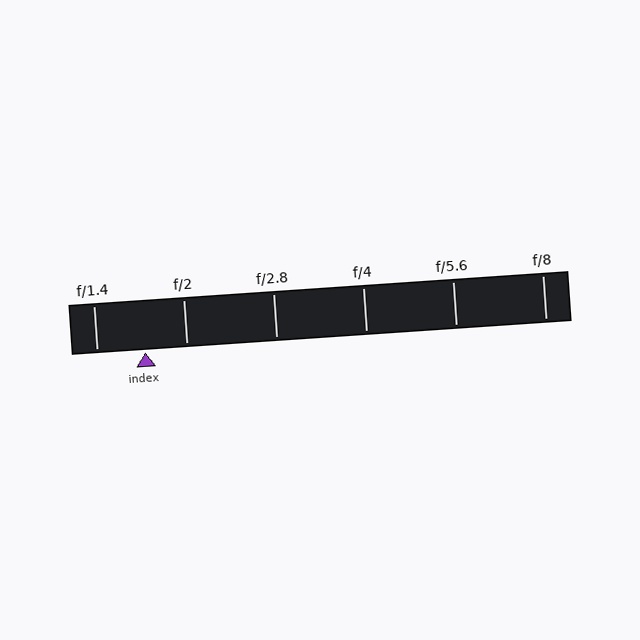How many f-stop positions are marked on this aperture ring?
There are 6 f-stop positions marked.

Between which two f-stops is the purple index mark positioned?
The index mark is between f/1.4 and f/2.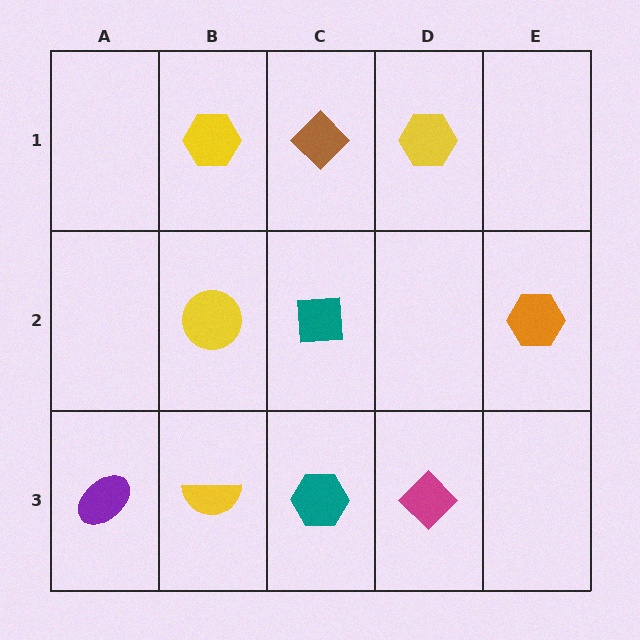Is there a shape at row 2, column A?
No, that cell is empty.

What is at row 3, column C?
A teal hexagon.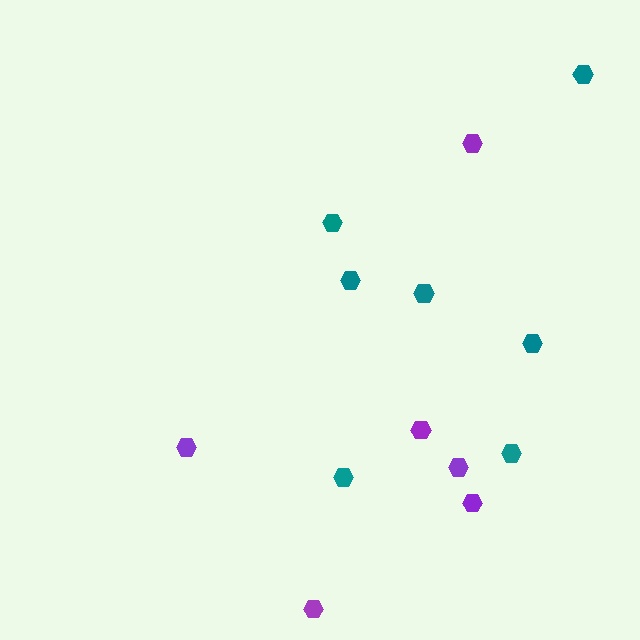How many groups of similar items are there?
There are 2 groups: one group of teal hexagons (7) and one group of purple hexagons (6).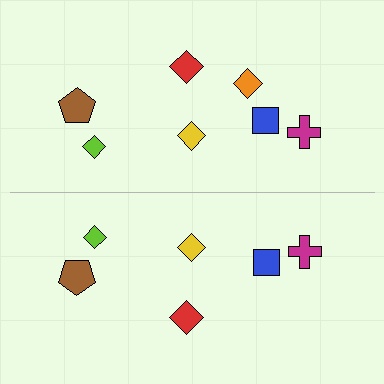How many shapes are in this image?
There are 13 shapes in this image.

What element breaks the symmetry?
A orange diamond is missing from the bottom side.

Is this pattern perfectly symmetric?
No, the pattern is not perfectly symmetric. A orange diamond is missing from the bottom side.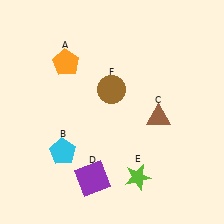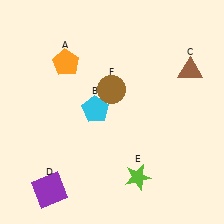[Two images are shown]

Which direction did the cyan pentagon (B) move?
The cyan pentagon (B) moved up.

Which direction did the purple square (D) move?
The purple square (D) moved left.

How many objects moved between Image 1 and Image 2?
3 objects moved between the two images.